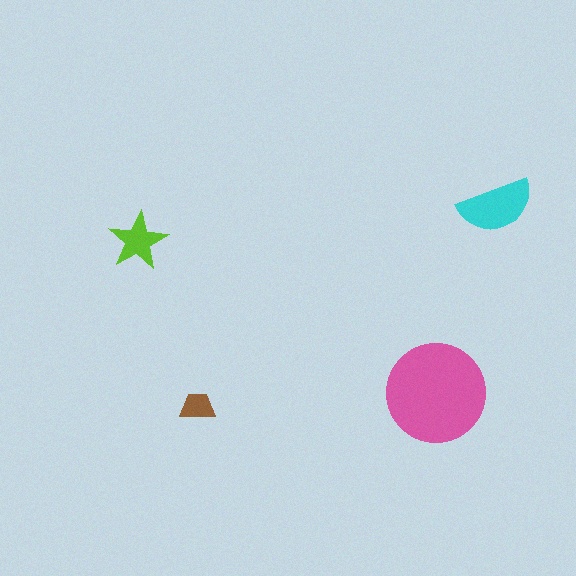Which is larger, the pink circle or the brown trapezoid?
The pink circle.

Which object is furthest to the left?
The lime star is leftmost.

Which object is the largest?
The pink circle.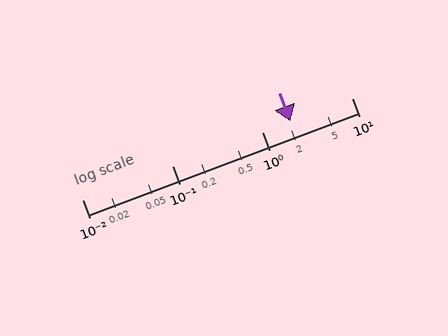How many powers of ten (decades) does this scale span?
The scale spans 3 decades, from 0.01 to 10.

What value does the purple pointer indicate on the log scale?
The pointer indicates approximately 2.1.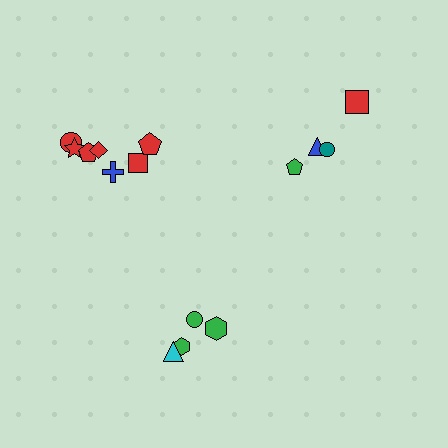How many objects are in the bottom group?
There are 4 objects.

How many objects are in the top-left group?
There are 7 objects.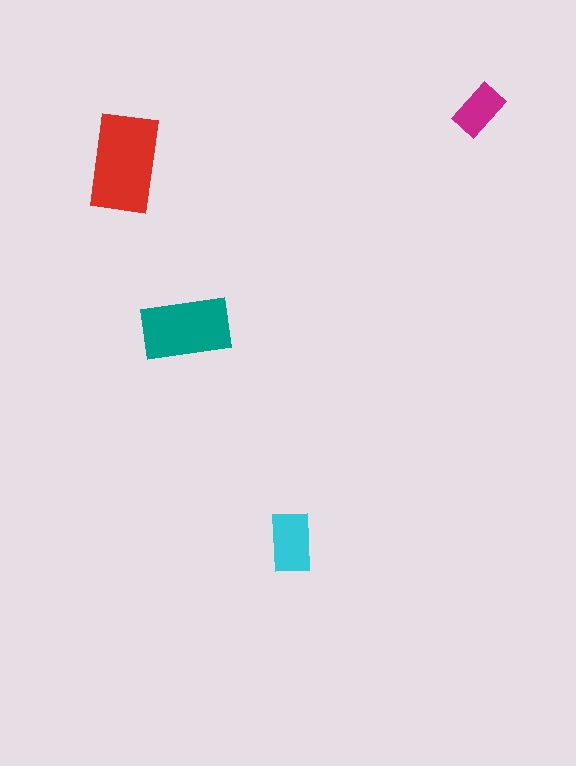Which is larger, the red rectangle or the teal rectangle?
The red one.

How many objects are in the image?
There are 4 objects in the image.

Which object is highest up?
The magenta rectangle is topmost.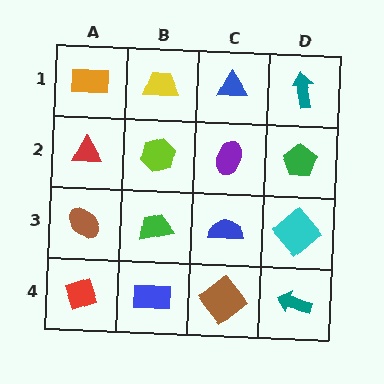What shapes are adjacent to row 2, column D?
A teal arrow (row 1, column D), a cyan diamond (row 3, column D), a purple ellipse (row 2, column C).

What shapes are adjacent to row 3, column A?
A red triangle (row 2, column A), a red diamond (row 4, column A), a green trapezoid (row 3, column B).